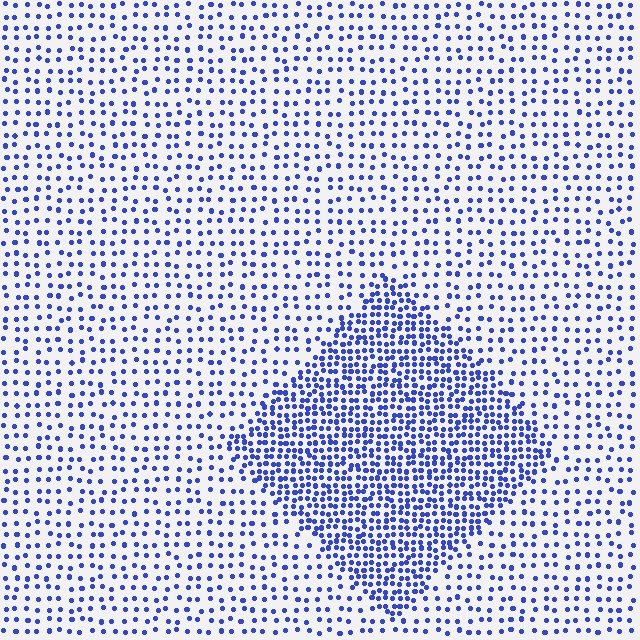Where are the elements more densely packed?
The elements are more densely packed inside the diamond boundary.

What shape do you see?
I see a diamond.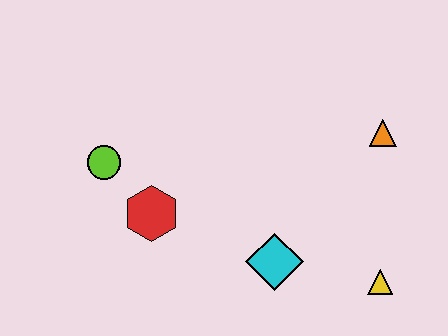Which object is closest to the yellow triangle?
The cyan diamond is closest to the yellow triangle.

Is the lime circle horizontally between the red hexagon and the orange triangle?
No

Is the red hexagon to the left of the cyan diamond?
Yes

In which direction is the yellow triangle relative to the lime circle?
The yellow triangle is to the right of the lime circle.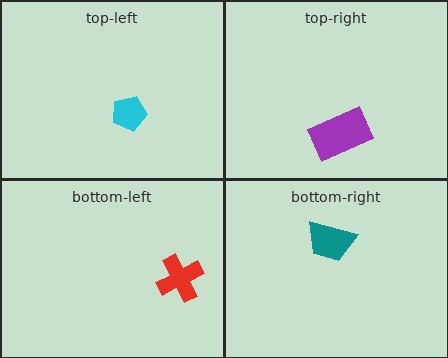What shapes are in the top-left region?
The cyan pentagon.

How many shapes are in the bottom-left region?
1.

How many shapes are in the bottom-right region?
1.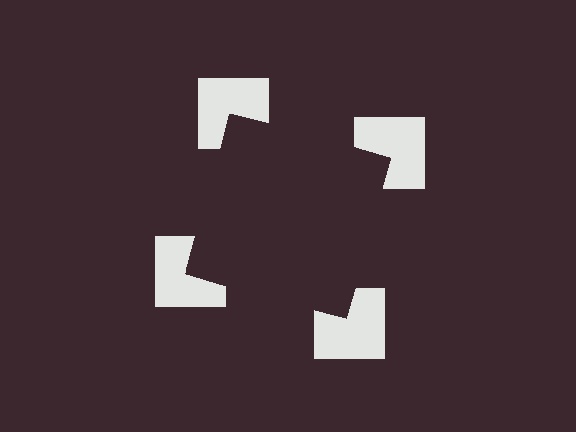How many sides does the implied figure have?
4 sides.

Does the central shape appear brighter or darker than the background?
It typically appears slightly darker than the background, even though no actual brightness change is drawn.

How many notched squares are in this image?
There are 4 — one at each vertex of the illusory square.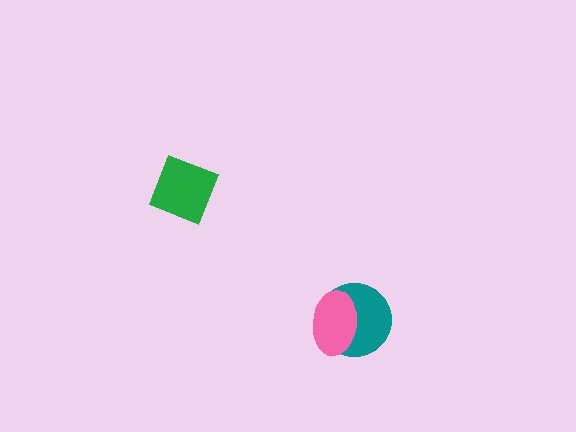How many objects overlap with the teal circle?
1 object overlaps with the teal circle.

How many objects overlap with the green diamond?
0 objects overlap with the green diamond.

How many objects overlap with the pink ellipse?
1 object overlaps with the pink ellipse.